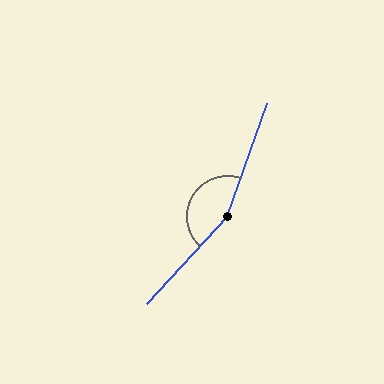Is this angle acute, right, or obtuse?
It is obtuse.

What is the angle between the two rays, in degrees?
Approximately 157 degrees.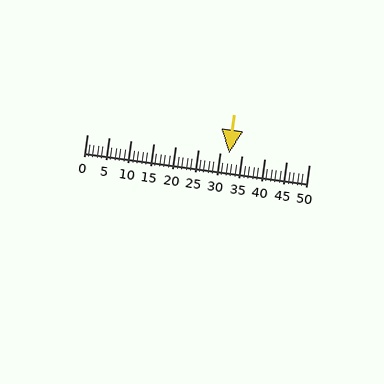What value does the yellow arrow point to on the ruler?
The yellow arrow points to approximately 32.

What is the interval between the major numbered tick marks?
The major tick marks are spaced 5 units apart.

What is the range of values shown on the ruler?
The ruler shows values from 0 to 50.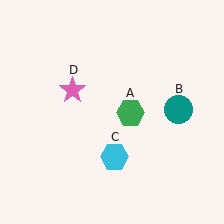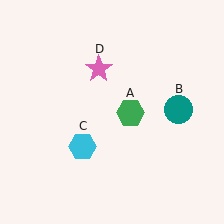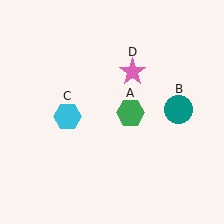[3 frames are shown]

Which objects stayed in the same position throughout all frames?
Green hexagon (object A) and teal circle (object B) remained stationary.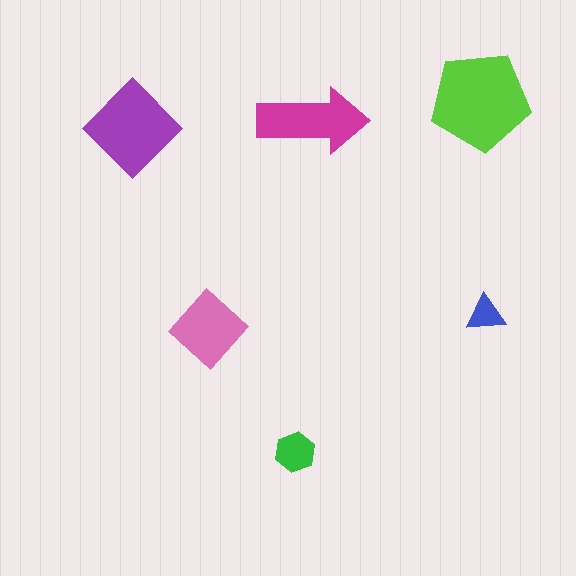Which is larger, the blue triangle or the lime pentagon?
The lime pentagon.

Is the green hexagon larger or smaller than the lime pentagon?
Smaller.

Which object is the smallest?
The blue triangle.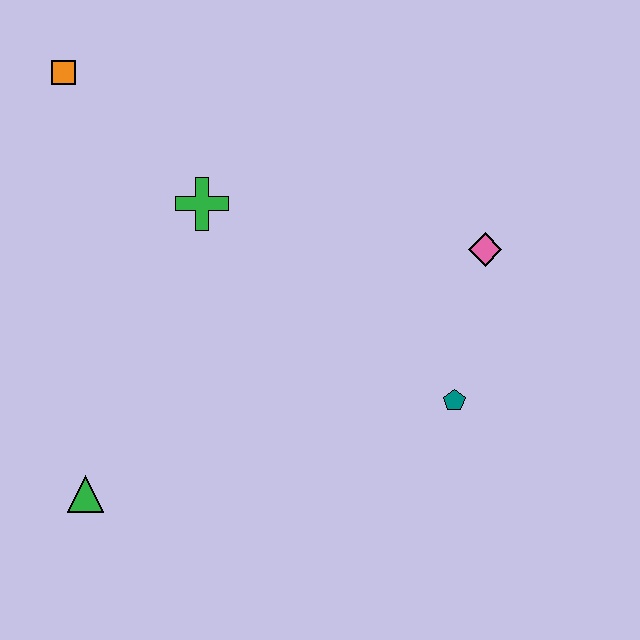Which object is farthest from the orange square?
The teal pentagon is farthest from the orange square.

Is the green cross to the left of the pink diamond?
Yes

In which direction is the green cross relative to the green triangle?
The green cross is above the green triangle.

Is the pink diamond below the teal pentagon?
No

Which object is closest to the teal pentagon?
The pink diamond is closest to the teal pentagon.